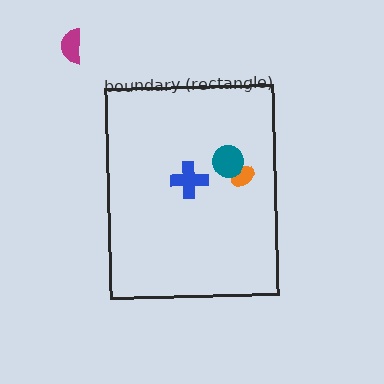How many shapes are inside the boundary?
3 inside, 1 outside.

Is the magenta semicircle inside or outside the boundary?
Outside.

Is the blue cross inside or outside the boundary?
Inside.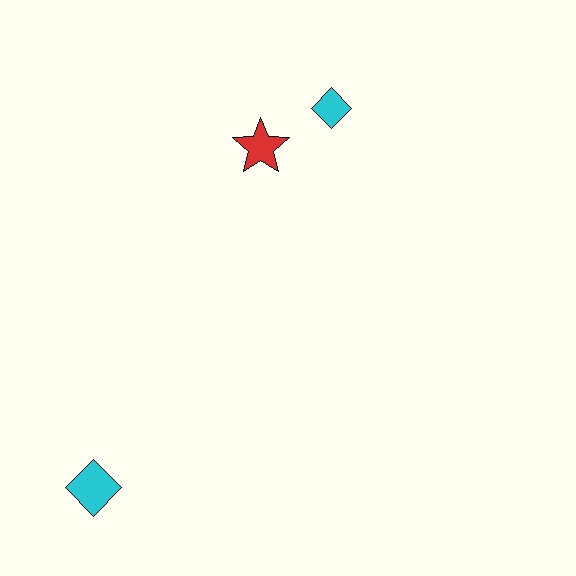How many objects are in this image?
There are 3 objects.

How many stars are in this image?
There is 1 star.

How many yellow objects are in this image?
There are no yellow objects.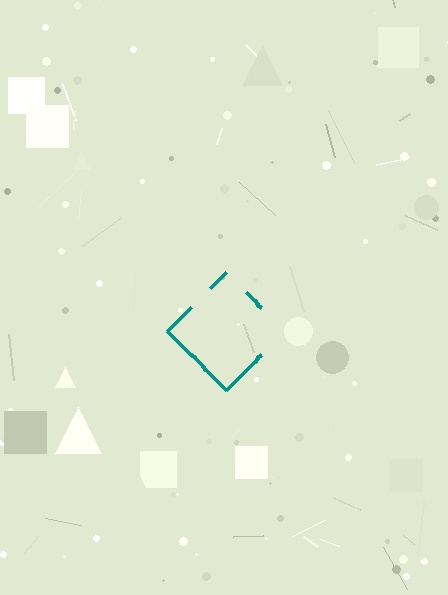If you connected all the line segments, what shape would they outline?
They would outline a diamond.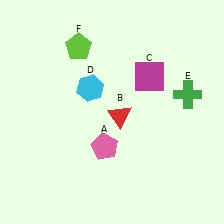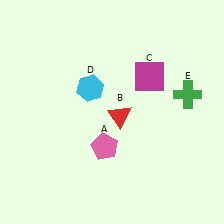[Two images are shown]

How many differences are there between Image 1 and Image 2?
There is 1 difference between the two images.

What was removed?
The lime pentagon (F) was removed in Image 2.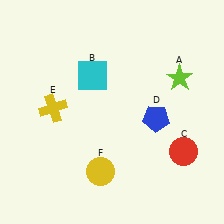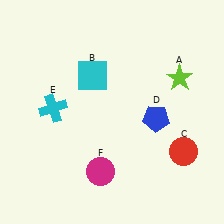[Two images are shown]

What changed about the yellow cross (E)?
In Image 1, E is yellow. In Image 2, it changed to cyan.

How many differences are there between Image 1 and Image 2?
There are 2 differences between the two images.